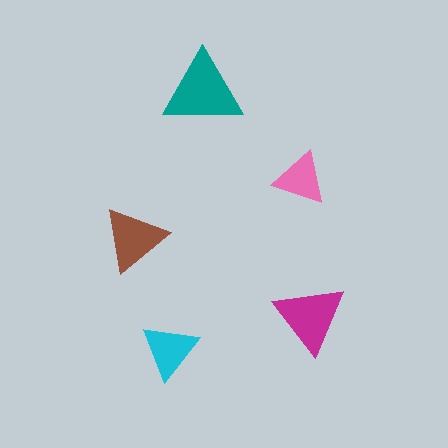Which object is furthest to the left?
The brown triangle is leftmost.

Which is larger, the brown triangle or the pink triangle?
The brown one.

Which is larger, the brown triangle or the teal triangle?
The teal one.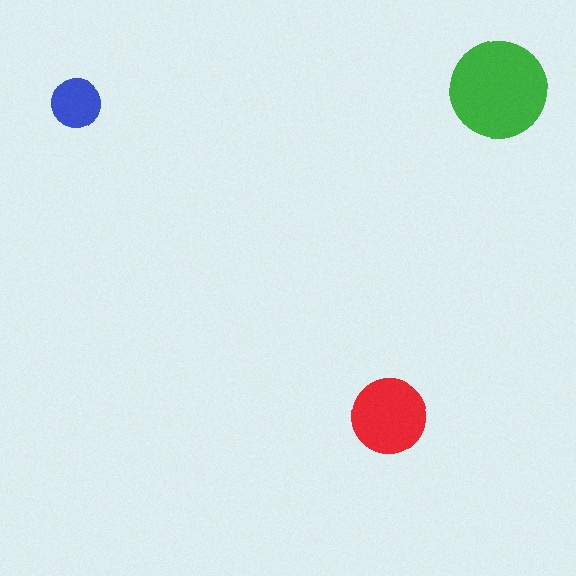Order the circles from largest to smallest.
the green one, the red one, the blue one.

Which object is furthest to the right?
The green circle is rightmost.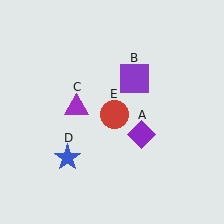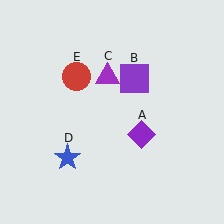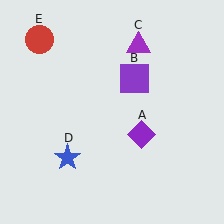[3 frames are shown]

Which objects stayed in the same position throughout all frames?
Purple diamond (object A) and purple square (object B) and blue star (object D) remained stationary.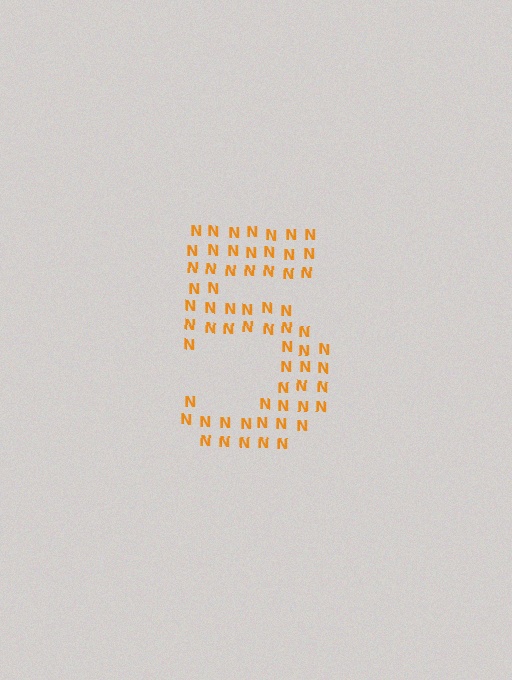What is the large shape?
The large shape is the digit 5.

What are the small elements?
The small elements are letter N's.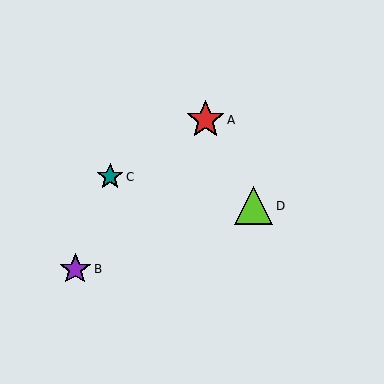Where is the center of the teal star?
The center of the teal star is at (110, 177).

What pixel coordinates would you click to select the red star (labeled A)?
Click at (205, 120) to select the red star A.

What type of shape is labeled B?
Shape B is a purple star.